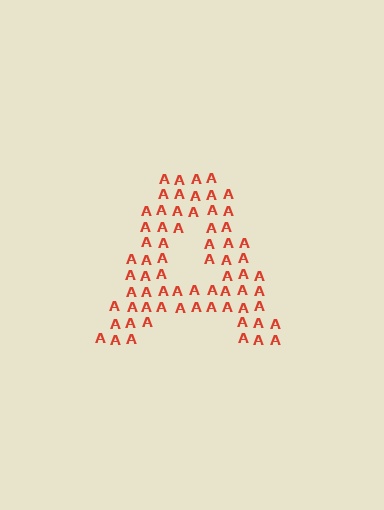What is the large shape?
The large shape is the letter A.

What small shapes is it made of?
It is made of small letter A's.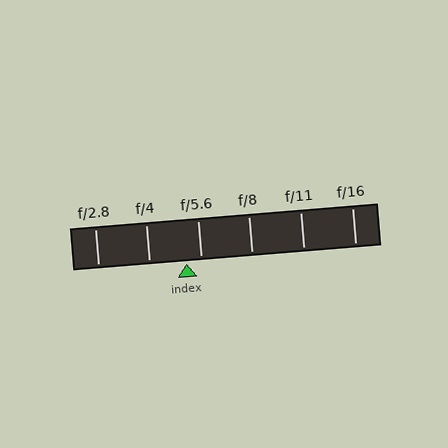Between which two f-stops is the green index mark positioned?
The index mark is between f/4 and f/5.6.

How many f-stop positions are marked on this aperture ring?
There are 6 f-stop positions marked.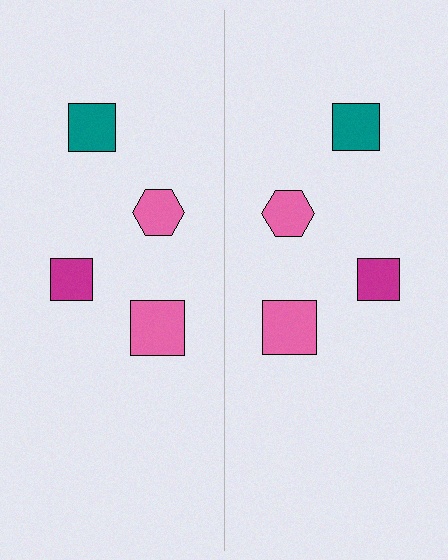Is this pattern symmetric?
Yes, this pattern has bilateral (reflection) symmetry.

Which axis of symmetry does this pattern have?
The pattern has a vertical axis of symmetry running through the center of the image.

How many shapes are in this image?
There are 8 shapes in this image.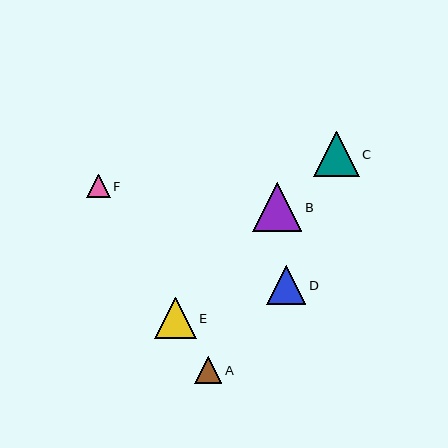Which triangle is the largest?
Triangle B is the largest with a size of approximately 49 pixels.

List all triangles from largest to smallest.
From largest to smallest: B, C, E, D, A, F.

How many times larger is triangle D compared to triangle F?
Triangle D is approximately 1.7 times the size of triangle F.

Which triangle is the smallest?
Triangle F is the smallest with a size of approximately 23 pixels.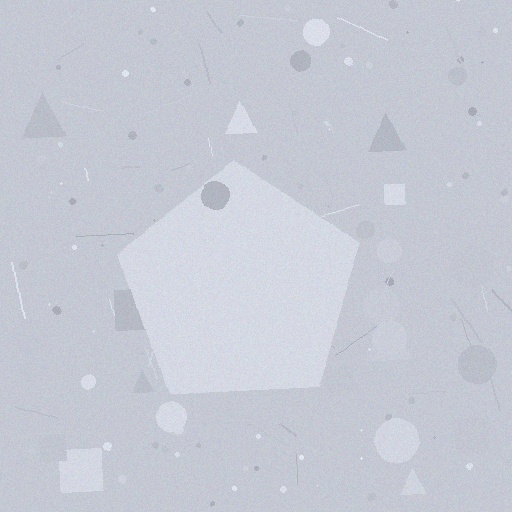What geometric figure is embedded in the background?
A pentagon is embedded in the background.